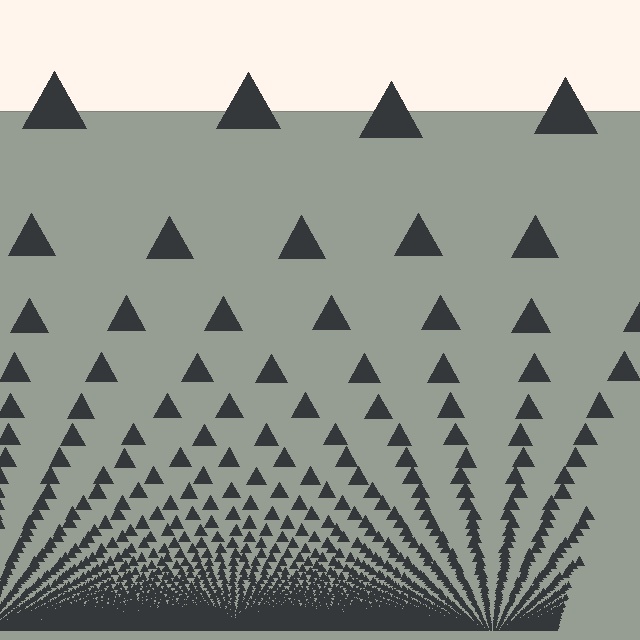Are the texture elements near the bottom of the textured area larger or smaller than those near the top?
Smaller. The gradient is inverted — elements near the bottom are smaller and denser.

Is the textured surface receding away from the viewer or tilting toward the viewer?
The surface appears to tilt toward the viewer. Texture elements get larger and sparser toward the top.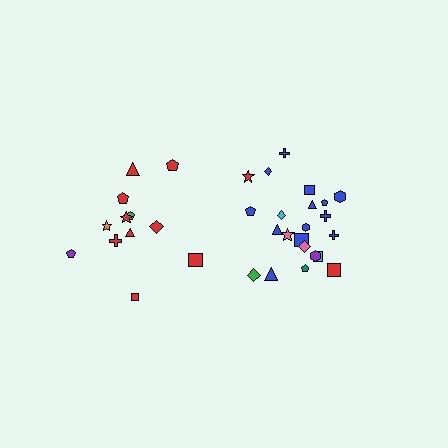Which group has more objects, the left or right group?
The right group.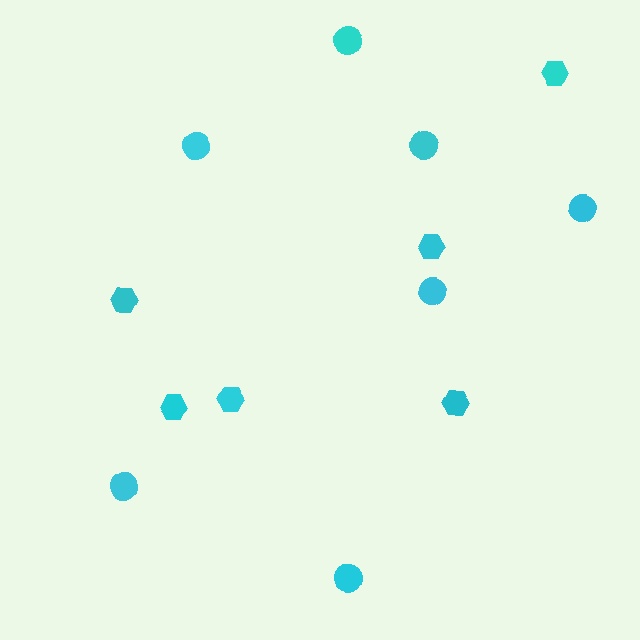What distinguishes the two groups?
There are 2 groups: one group of hexagons (6) and one group of circles (7).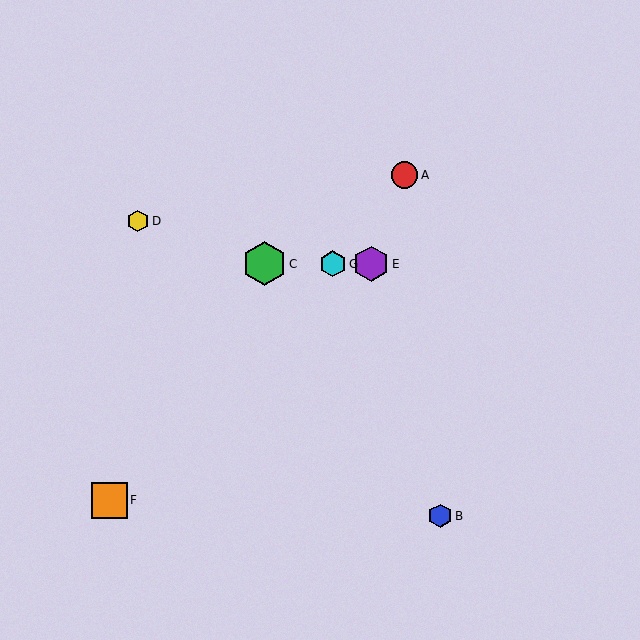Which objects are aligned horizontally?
Objects C, E, G are aligned horizontally.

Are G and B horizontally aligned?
No, G is at y≈264 and B is at y≈516.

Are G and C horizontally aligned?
Yes, both are at y≈264.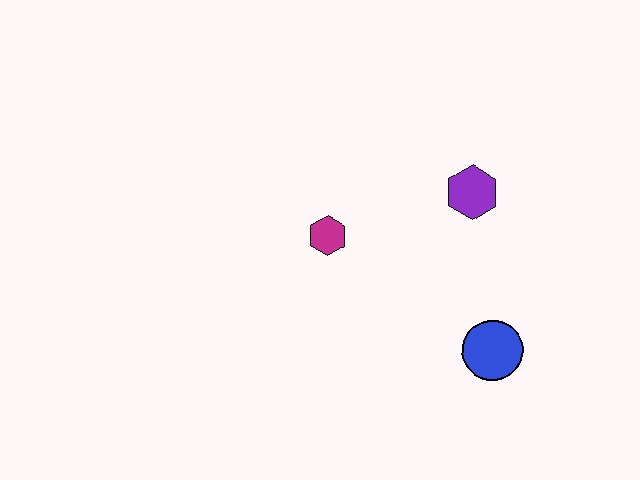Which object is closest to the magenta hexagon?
The purple hexagon is closest to the magenta hexagon.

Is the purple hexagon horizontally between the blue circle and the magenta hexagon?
Yes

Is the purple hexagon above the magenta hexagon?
Yes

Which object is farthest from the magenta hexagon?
The blue circle is farthest from the magenta hexagon.